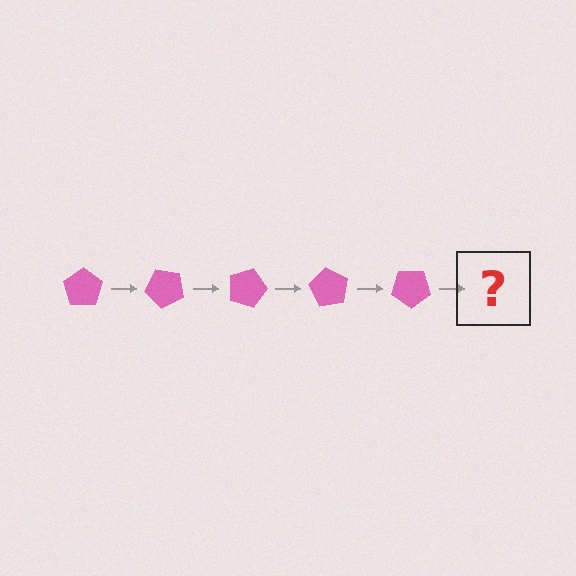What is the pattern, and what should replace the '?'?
The pattern is that the pentagon rotates 45 degrees each step. The '?' should be a pink pentagon rotated 225 degrees.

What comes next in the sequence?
The next element should be a pink pentagon rotated 225 degrees.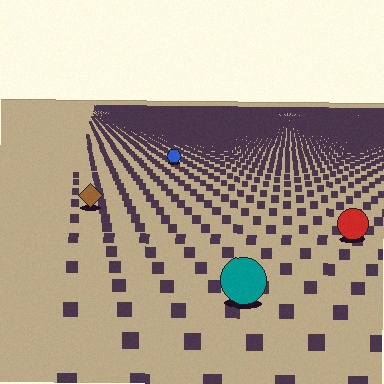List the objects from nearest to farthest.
From nearest to farthest: the teal circle, the red circle, the brown diamond, the blue hexagon.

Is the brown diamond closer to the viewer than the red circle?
No. The red circle is closer — you can tell from the texture gradient: the ground texture is coarser near it.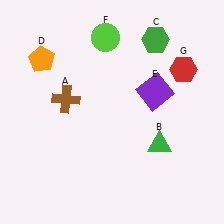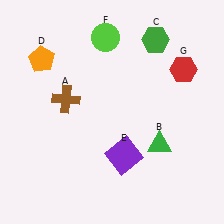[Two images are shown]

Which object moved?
The purple square (E) moved down.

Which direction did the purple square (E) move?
The purple square (E) moved down.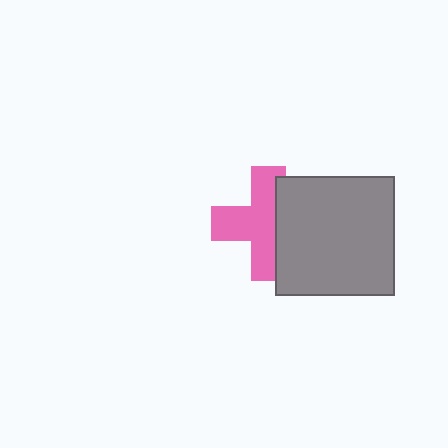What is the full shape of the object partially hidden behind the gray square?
The partially hidden object is a pink cross.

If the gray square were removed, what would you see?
You would see the complete pink cross.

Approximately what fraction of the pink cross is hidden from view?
Roughly 37% of the pink cross is hidden behind the gray square.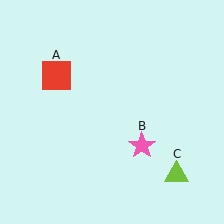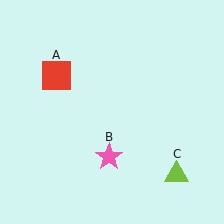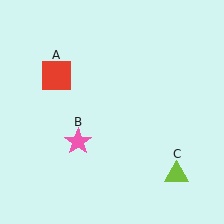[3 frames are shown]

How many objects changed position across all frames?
1 object changed position: pink star (object B).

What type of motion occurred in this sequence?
The pink star (object B) rotated clockwise around the center of the scene.